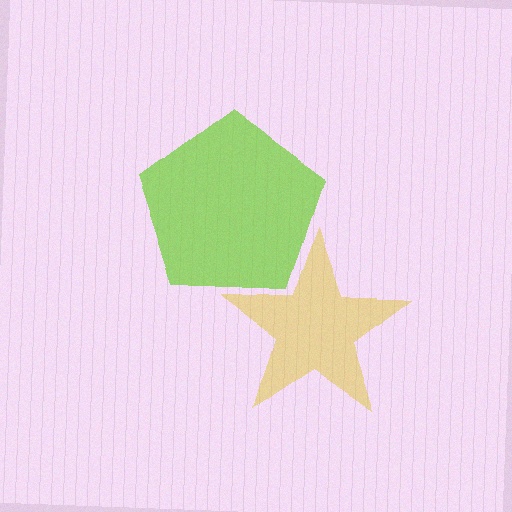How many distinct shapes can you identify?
There are 2 distinct shapes: a lime pentagon, a yellow star.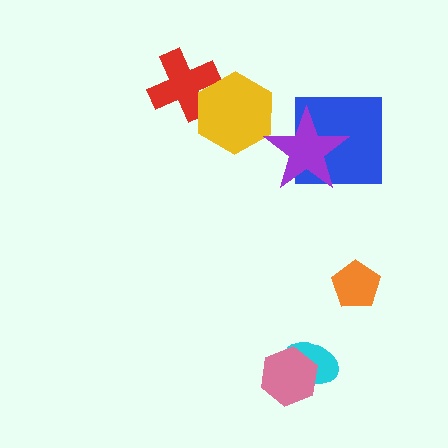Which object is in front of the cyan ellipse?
The pink hexagon is in front of the cyan ellipse.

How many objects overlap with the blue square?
1 object overlaps with the blue square.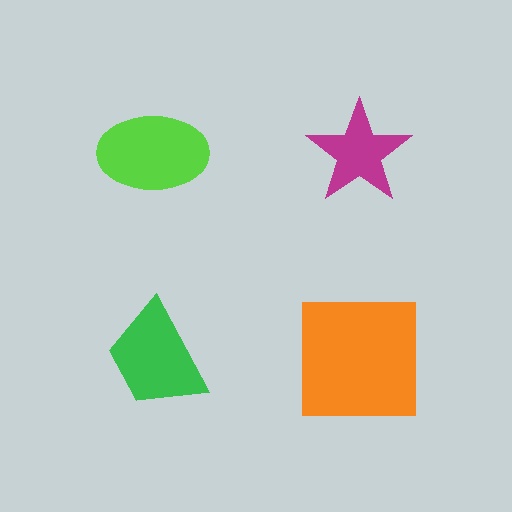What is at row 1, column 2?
A magenta star.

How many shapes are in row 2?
2 shapes.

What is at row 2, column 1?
A green trapezoid.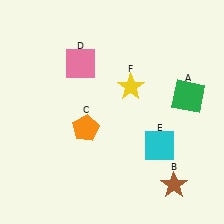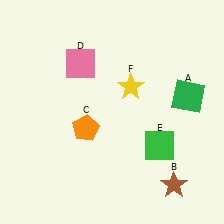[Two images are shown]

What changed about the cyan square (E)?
In Image 1, E is cyan. In Image 2, it changed to green.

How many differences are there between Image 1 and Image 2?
There is 1 difference between the two images.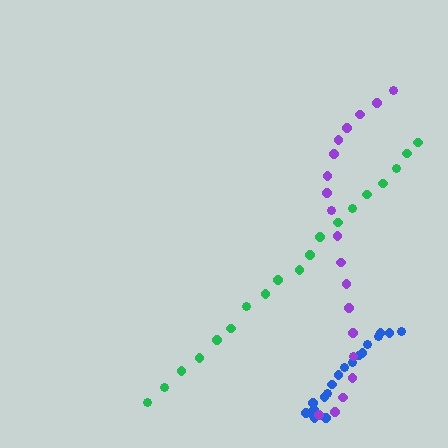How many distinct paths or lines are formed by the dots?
There are 3 distinct paths.